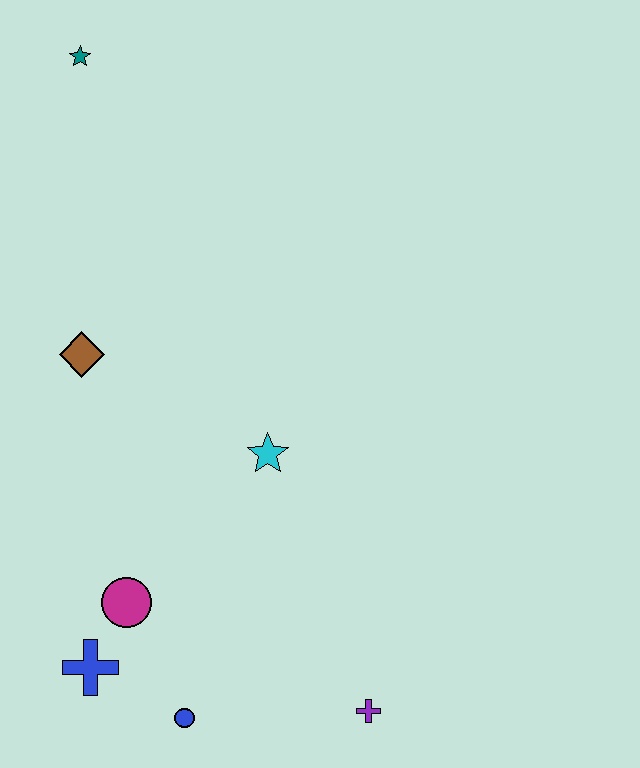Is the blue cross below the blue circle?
No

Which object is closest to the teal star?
The brown diamond is closest to the teal star.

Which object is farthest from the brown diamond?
The purple cross is farthest from the brown diamond.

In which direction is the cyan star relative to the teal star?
The cyan star is below the teal star.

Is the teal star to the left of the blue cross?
Yes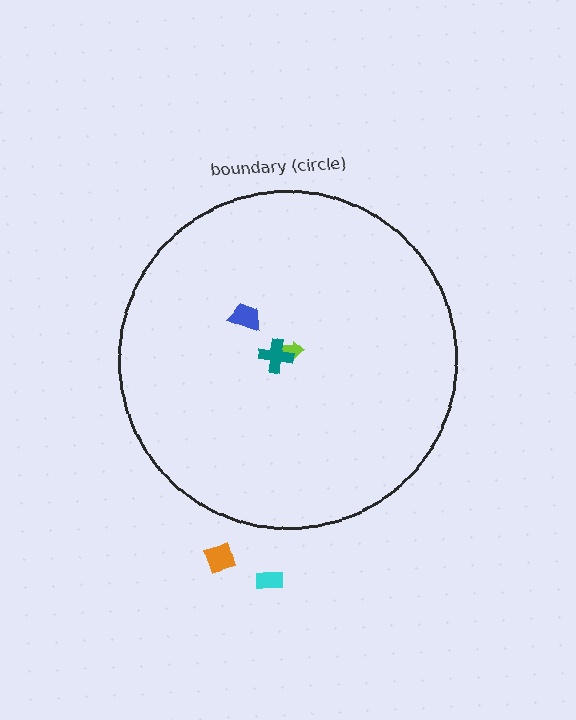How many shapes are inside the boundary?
3 inside, 2 outside.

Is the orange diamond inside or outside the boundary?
Outside.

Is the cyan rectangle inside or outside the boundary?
Outside.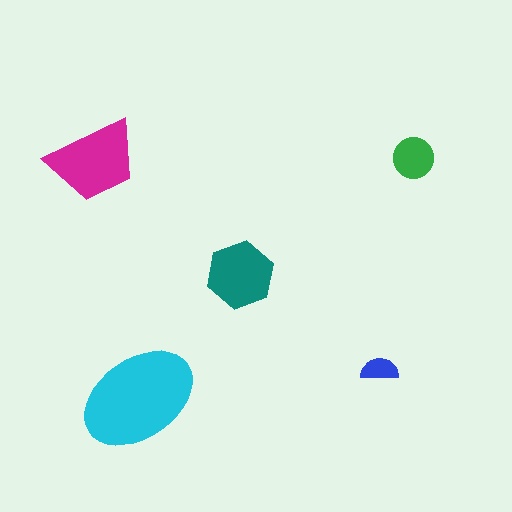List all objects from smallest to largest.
The blue semicircle, the green circle, the teal hexagon, the magenta trapezoid, the cyan ellipse.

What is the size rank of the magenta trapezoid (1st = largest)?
2nd.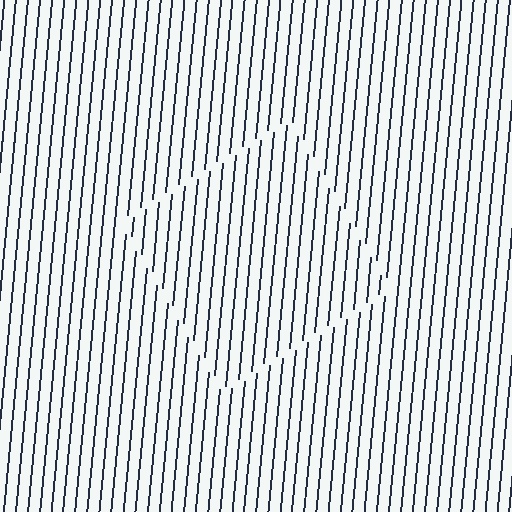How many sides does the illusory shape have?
4 sides — the line-ends trace a square.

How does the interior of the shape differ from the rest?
The interior of the shape contains the same grating, shifted by half a period — the contour is defined by the phase discontinuity where line-ends from the inner and outer gratings abut.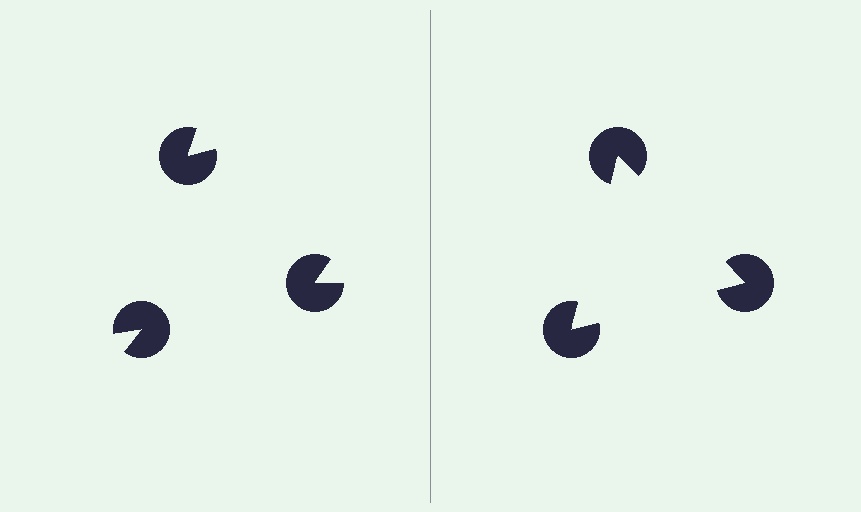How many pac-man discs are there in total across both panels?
6 — 3 on each side.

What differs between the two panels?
The pac-man discs are positioned identically on both sides; only the wedge orientations differ. On the right they align to a triangle; on the left they are misaligned.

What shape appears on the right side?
An illusory triangle.